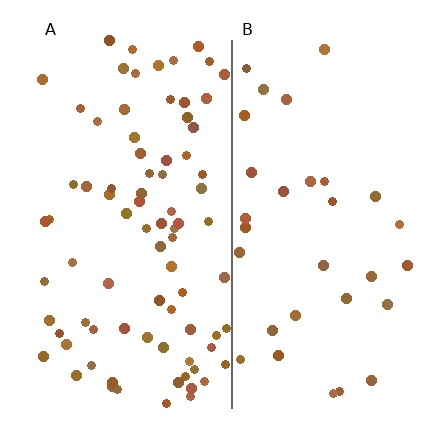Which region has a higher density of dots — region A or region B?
A (the left).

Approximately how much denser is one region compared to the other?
Approximately 2.7× — region A over region B.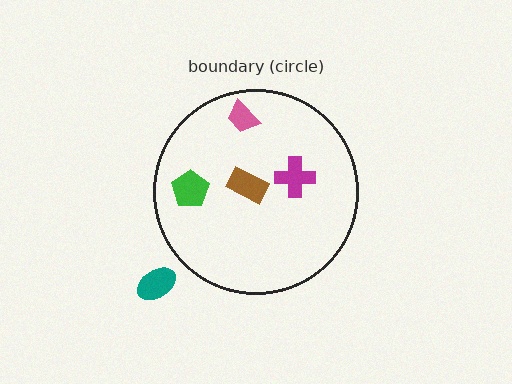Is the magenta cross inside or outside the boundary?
Inside.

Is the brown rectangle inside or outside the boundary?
Inside.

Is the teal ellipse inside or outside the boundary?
Outside.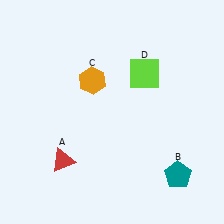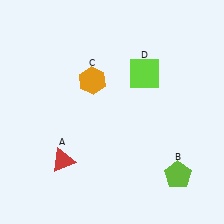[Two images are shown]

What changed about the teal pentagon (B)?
In Image 1, B is teal. In Image 2, it changed to lime.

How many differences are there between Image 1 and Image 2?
There is 1 difference between the two images.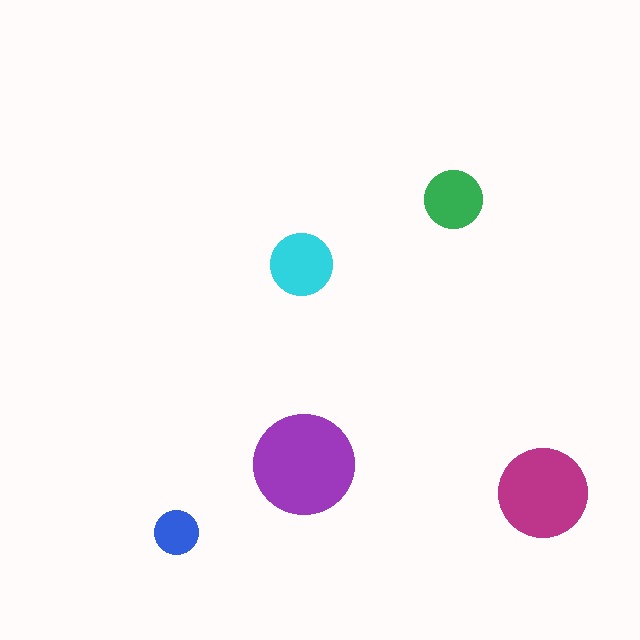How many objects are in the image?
There are 5 objects in the image.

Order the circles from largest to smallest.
the purple one, the magenta one, the cyan one, the green one, the blue one.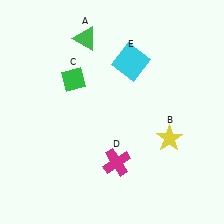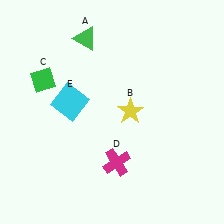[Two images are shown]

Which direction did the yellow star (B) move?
The yellow star (B) moved left.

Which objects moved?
The objects that moved are: the yellow star (B), the green diamond (C), the cyan square (E).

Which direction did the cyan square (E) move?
The cyan square (E) moved left.